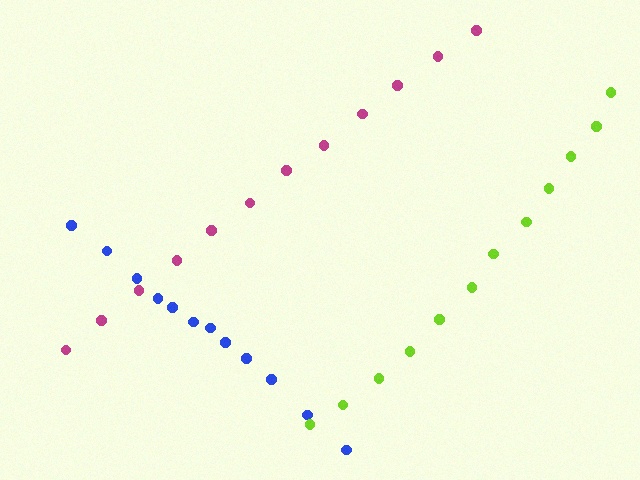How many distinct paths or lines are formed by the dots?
There are 3 distinct paths.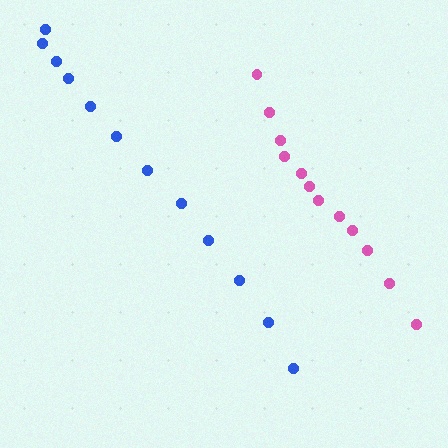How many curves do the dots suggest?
There are 2 distinct paths.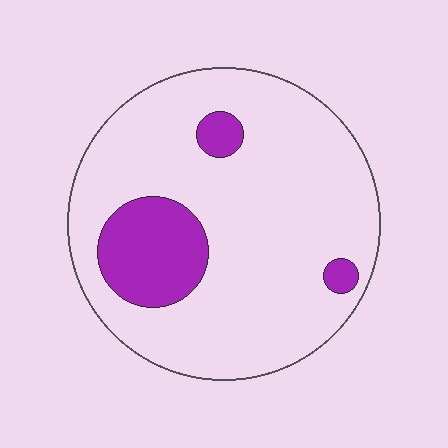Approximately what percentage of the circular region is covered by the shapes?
Approximately 15%.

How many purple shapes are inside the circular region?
3.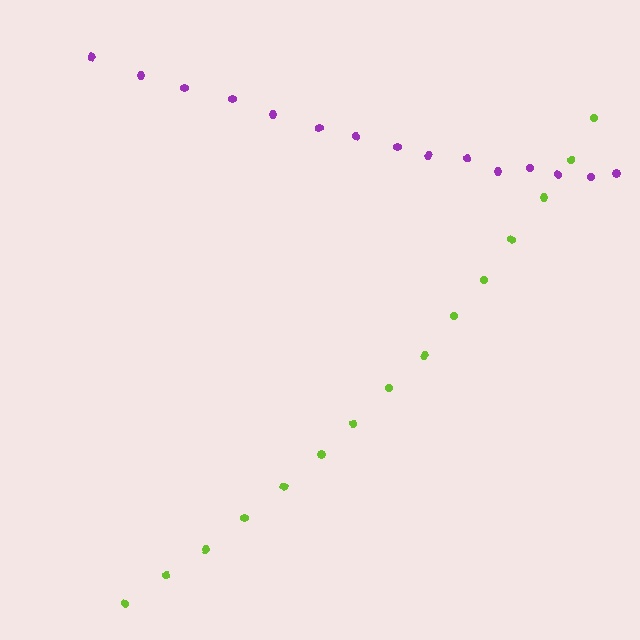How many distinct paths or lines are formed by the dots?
There are 2 distinct paths.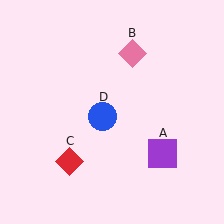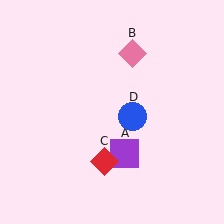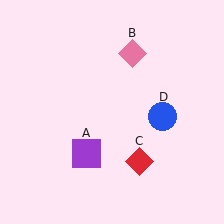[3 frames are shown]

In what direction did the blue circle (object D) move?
The blue circle (object D) moved right.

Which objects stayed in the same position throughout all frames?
Pink diamond (object B) remained stationary.